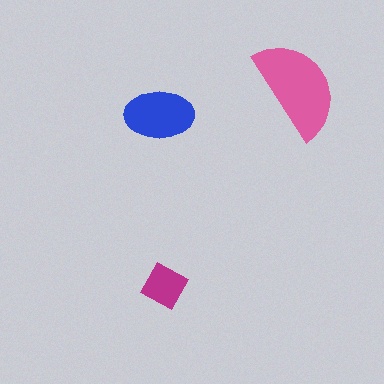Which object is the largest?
The pink semicircle.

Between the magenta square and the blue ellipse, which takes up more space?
The blue ellipse.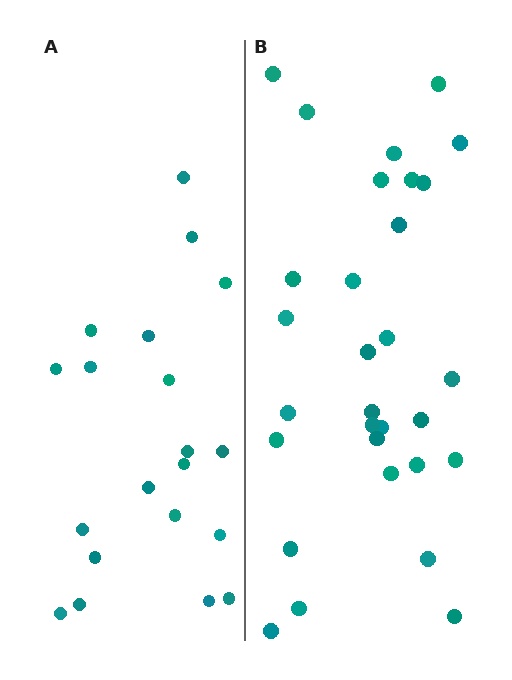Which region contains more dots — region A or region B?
Region B (the right region) has more dots.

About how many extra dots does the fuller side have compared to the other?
Region B has roughly 10 or so more dots than region A.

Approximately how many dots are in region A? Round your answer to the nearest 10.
About 20 dots.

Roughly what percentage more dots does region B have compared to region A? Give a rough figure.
About 50% more.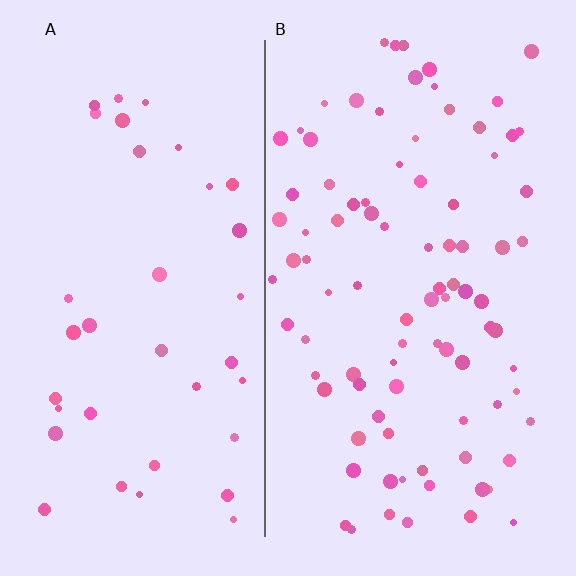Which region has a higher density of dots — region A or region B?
B (the right).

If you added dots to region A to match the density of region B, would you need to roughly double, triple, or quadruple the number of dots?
Approximately double.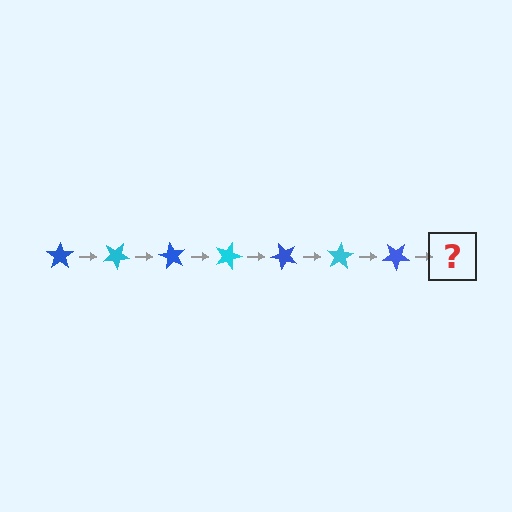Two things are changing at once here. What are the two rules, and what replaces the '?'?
The two rules are that it rotates 30 degrees each step and the color cycles through blue and cyan. The '?' should be a cyan star, rotated 210 degrees from the start.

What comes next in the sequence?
The next element should be a cyan star, rotated 210 degrees from the start.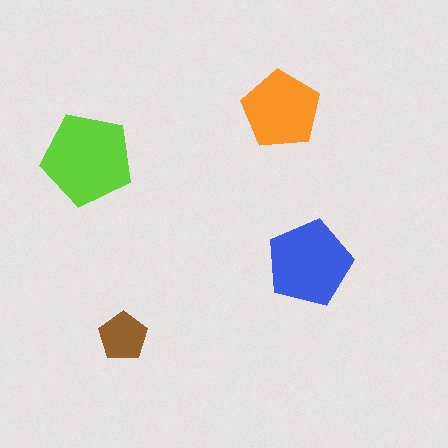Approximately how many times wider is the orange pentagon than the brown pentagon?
About 1.5 times wider.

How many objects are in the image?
There are 4 objects in the image.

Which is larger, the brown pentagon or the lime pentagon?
The lime one.